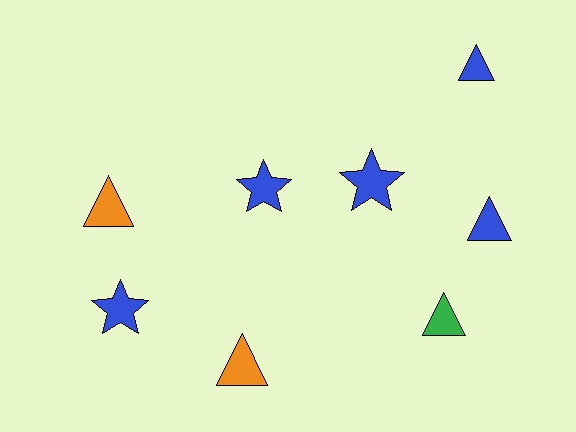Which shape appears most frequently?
Triangle, with 5 objects.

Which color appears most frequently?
Blue, with 5 objects.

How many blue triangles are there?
There are 2 blue triangles.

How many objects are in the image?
There are 8 objects.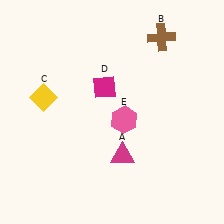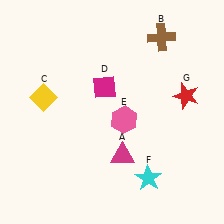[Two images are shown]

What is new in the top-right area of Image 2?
A red star (G) was added in the top-right area of Image 2.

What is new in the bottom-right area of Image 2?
A cyan star (F) was added in the bottom-right area of Image 2.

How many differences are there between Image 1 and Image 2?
There are 2 differences between the two images.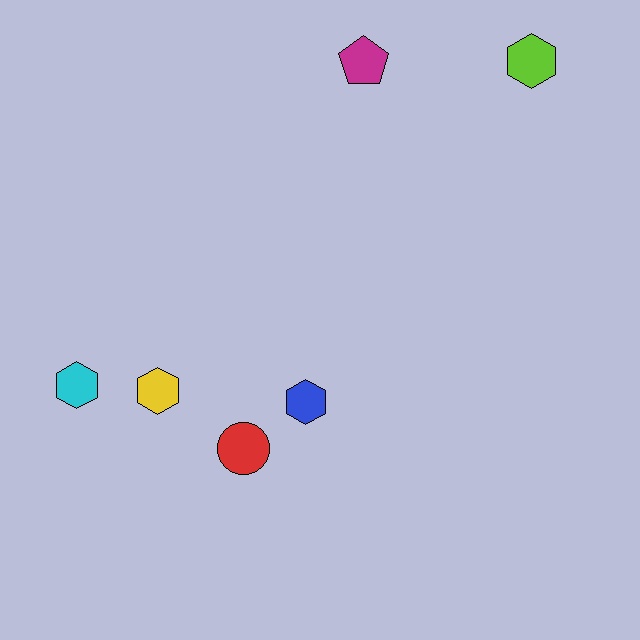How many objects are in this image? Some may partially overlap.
There are 6 objects.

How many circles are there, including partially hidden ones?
There is 1 circle.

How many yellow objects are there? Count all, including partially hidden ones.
There is 1 yellow object.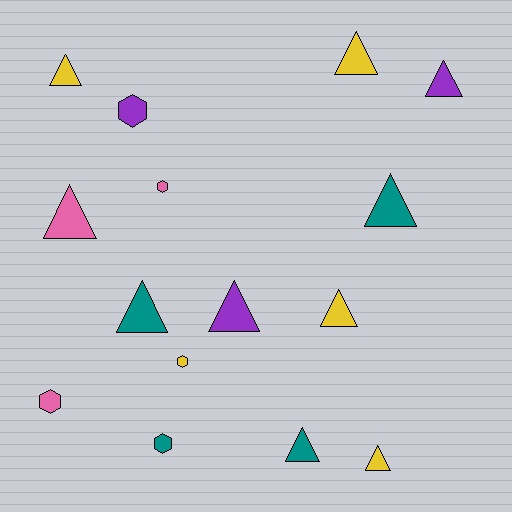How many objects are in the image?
There are 15 objects.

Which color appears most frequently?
Yellow, with 5 objects.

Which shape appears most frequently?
Triangle, with 10 objects.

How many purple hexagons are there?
There is 1 purple hexagon.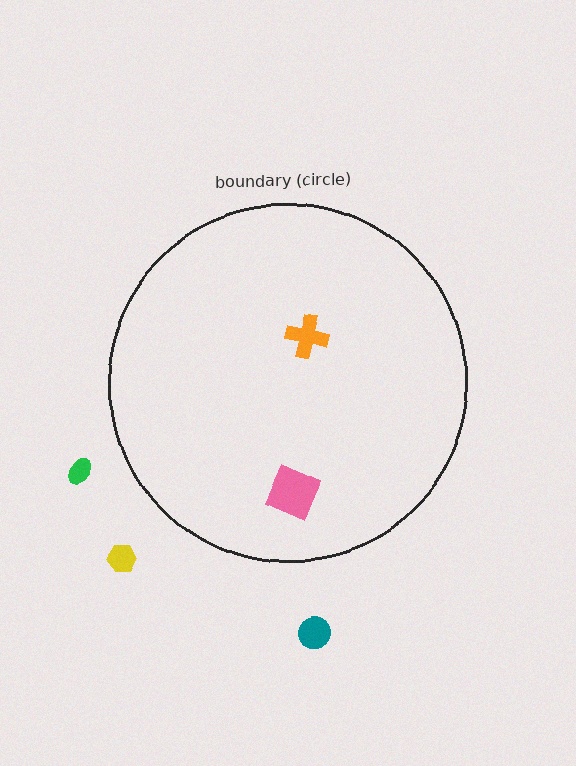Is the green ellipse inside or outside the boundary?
Outside.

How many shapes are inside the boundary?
2 inside, 3 outside.